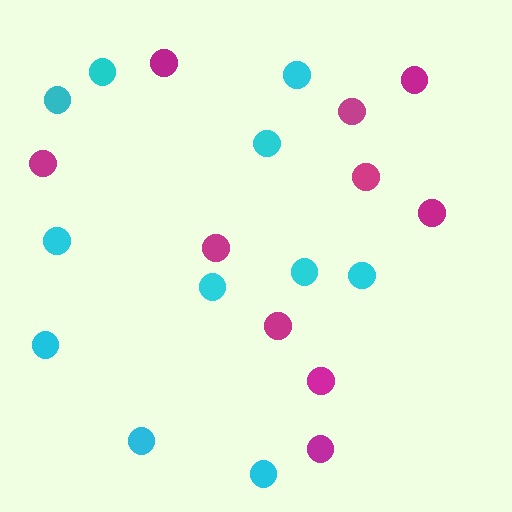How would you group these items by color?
There are 2 groups: one group of magenta circles (10) and one group of cyan circles (11).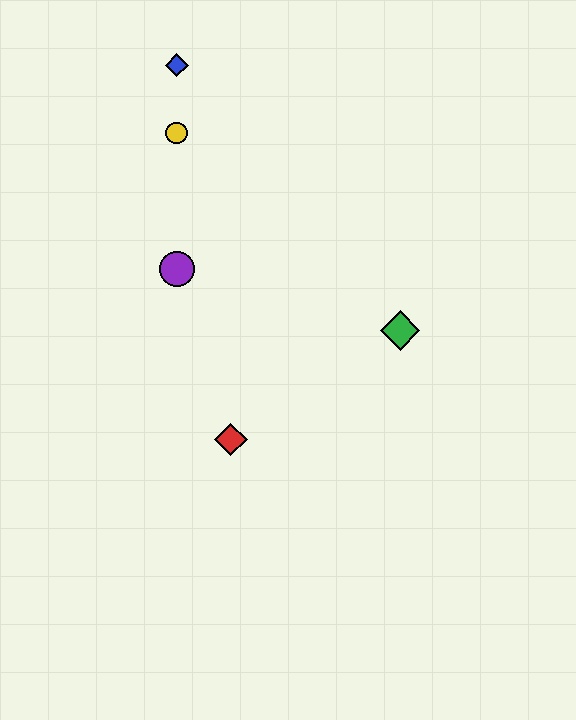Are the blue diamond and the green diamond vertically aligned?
No, the blue diamond is at x≈177 and the green diamond is at x≈400.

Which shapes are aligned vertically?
The blue diamond, the yellow circle, the purple circle are aligned vertically.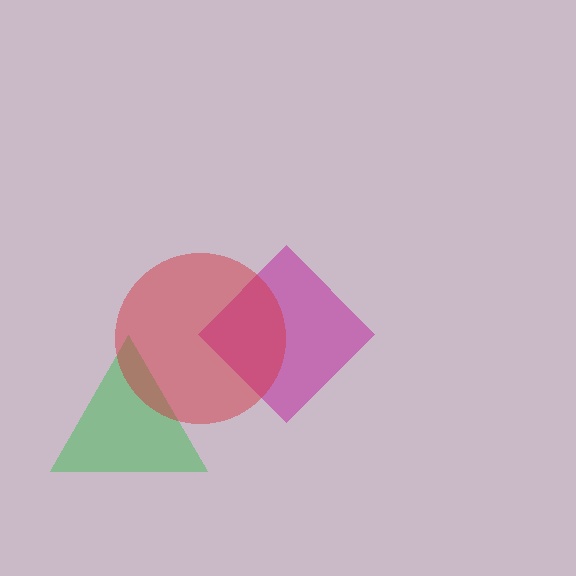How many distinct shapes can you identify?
There are 3 distinct shapes: a magenta diamond, a green triangle, a red circle.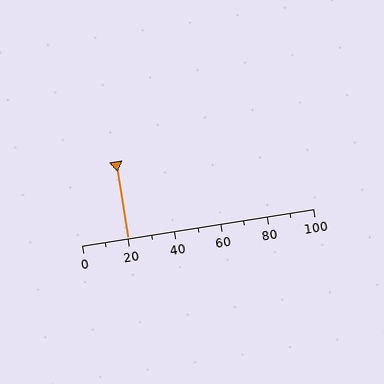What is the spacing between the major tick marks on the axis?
The major ticks are spaced 20 apart.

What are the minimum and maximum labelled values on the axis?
The axis runs from 0 to 100.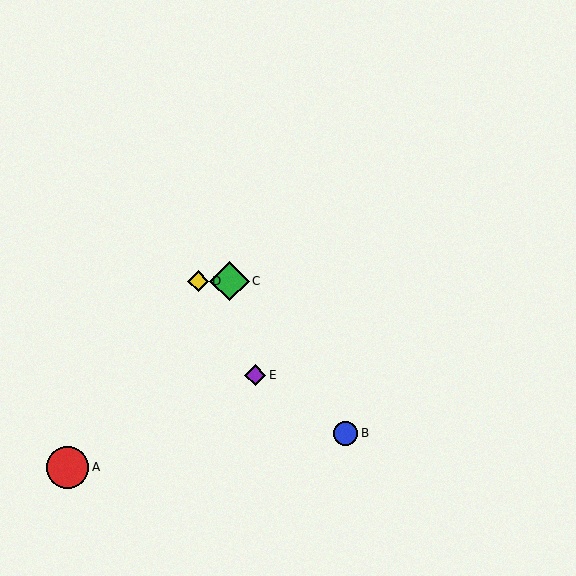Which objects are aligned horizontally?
Objects C, D are aligned horizontally.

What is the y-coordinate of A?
Object A is at y≈467.